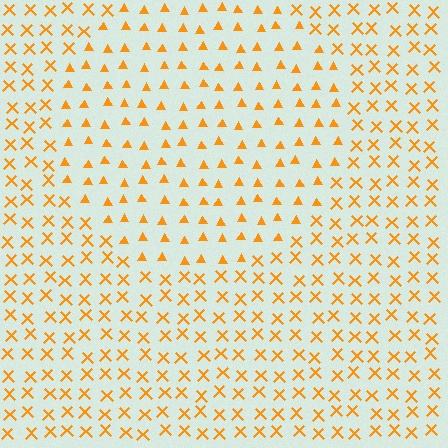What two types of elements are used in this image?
The image uses triangles inside the circle region and X marks outside it.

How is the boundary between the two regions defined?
The boundary is defined by a change in element shape: triangles inside vs. X marks outside. All elements share the same color and spacing.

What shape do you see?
I see a circle.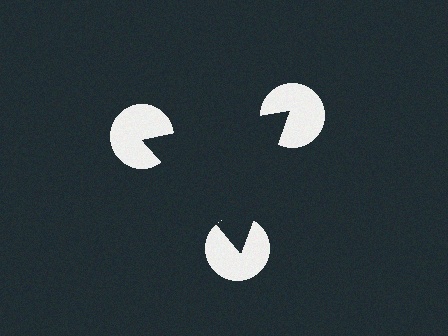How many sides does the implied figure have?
3 sides.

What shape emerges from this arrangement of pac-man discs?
An illusory triangle — its edges are inferred from the aligned wedge cuts in the pac-man discs, not physically drawn.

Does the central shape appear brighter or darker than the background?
It typically appears slightly darker than the background, even though no actual brightness change is drawn.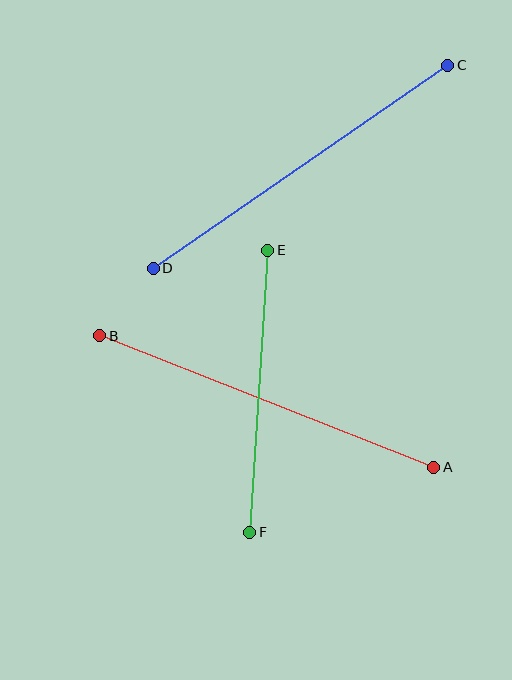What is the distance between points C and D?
The distance is approximately 357 pixels.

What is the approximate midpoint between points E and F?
The midpoint is at approximately (259, 391) pixels.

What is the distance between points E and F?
The distance is approximately 283 pixels.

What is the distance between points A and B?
The distance is approximately 359 pixels.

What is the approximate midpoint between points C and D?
The midpoint is at approximately (301, 167) pixels.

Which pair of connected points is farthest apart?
Points A and B are farthest apart.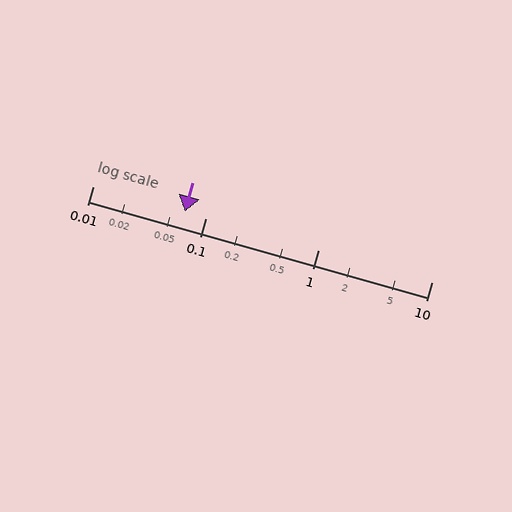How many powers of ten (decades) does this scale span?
The scale spans 3 decades, from 0.01 to 10.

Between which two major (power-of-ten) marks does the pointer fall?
The pointer is between 0.01 and 0.1.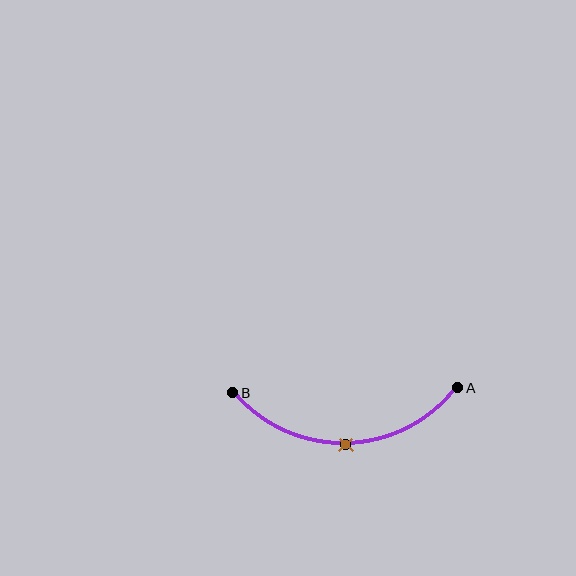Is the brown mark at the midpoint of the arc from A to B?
Yes. The brown mark lies on the arc at equal arc-length from both A and B — it is the arc midpoint.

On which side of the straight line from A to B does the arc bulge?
The arc bulges below the straight line connecting A and B.